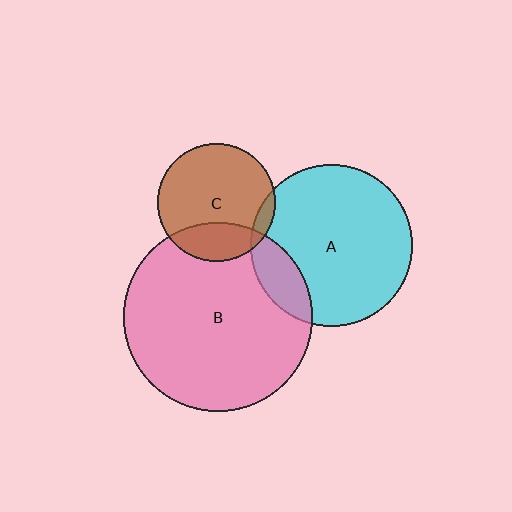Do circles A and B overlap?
Yes.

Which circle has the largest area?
Circle B (pink).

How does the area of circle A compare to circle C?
Approximately 1.9 times.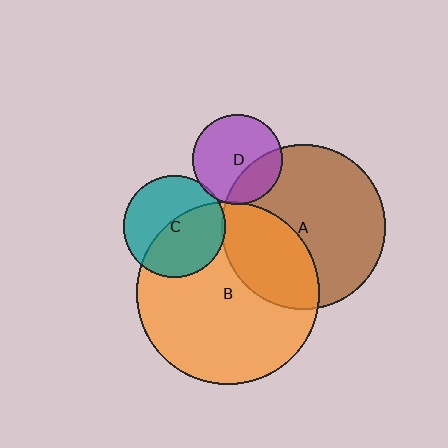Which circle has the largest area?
Circle B (orange).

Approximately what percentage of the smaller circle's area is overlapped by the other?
Approximately 35%.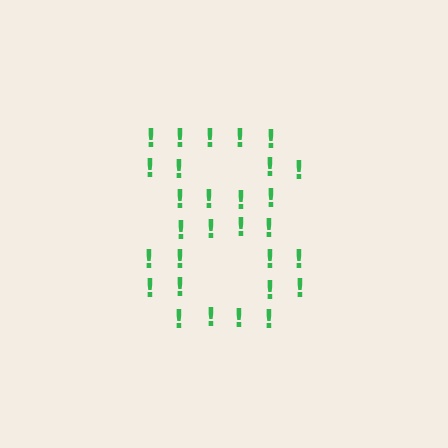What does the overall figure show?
The overall figure shows the digit 8.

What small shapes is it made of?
It is made of small exclamation marks.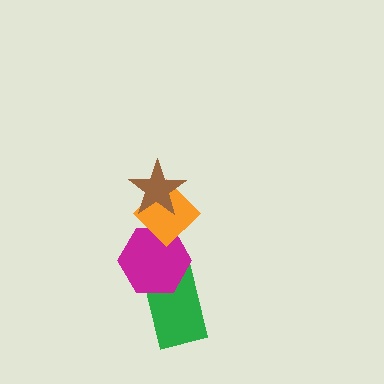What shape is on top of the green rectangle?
The magenta hexagon is on top of the green rectangle.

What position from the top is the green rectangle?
The green rectangle is 4th from the top.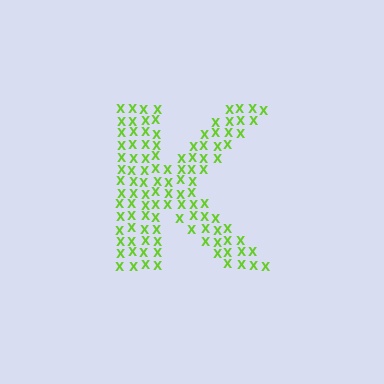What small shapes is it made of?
It is made of small letter X's.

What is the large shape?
The large shape is the letter K.